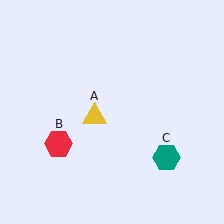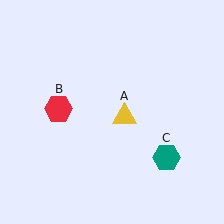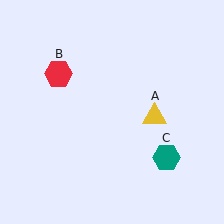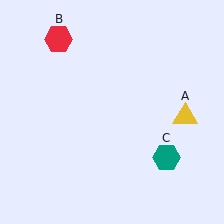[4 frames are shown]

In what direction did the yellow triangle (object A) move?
The yellow triangle (object A) moved right.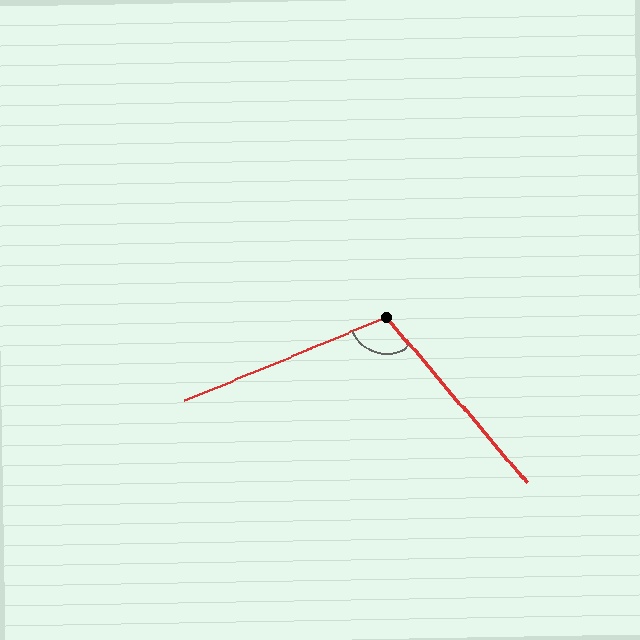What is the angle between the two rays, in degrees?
Approximately 108 degrees.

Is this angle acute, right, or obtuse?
It is obtuse.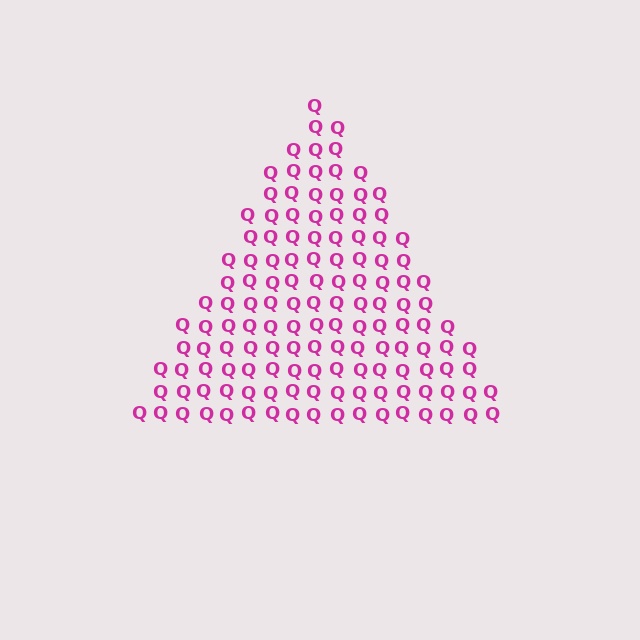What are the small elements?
The small elements are letter Q's.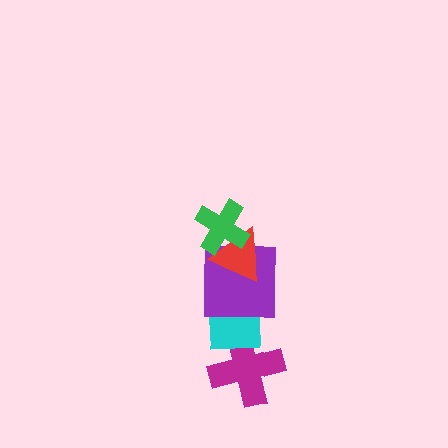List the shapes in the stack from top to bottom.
From top to bottom: the green cross, the red triangle, the purple square, the cyan square, the magenta cross.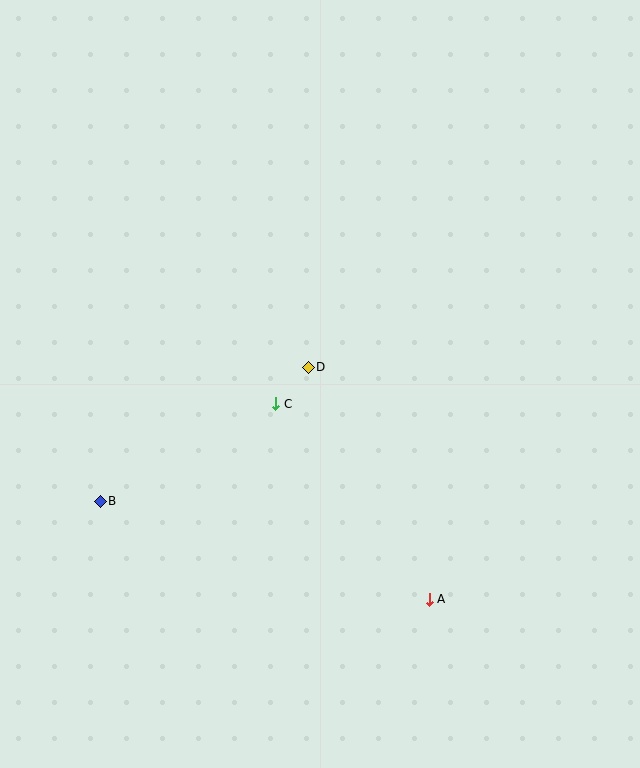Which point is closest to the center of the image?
Point D at (308, 367) is closest to the center.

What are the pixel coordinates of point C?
Point C is at (276, 404).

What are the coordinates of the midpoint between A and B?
The midpoint between A and B is at (265, 550).